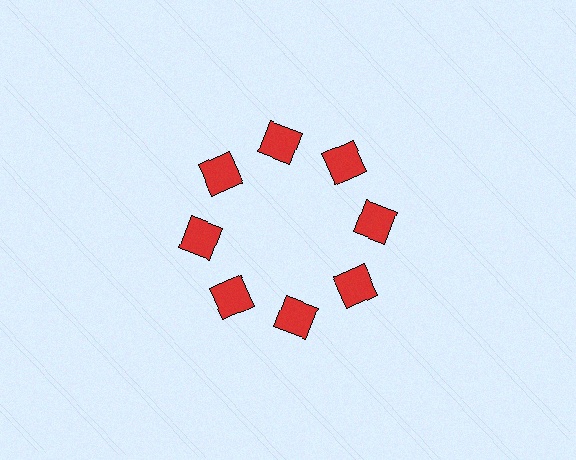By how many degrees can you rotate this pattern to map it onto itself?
The pattern maps onto itself every 45 degrees of rotation.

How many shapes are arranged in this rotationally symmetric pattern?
There are 8 shapes, arranged in 8 groups of 1.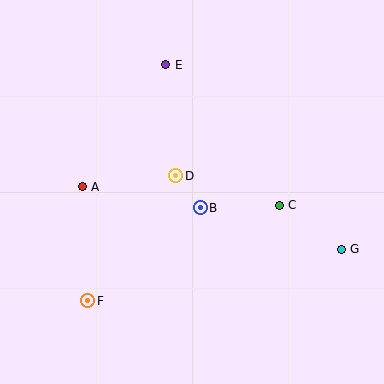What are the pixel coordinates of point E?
Point E is at (166, 65).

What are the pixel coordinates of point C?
Point C is at (279, 205).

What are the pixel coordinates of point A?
Point A is at (82, 187).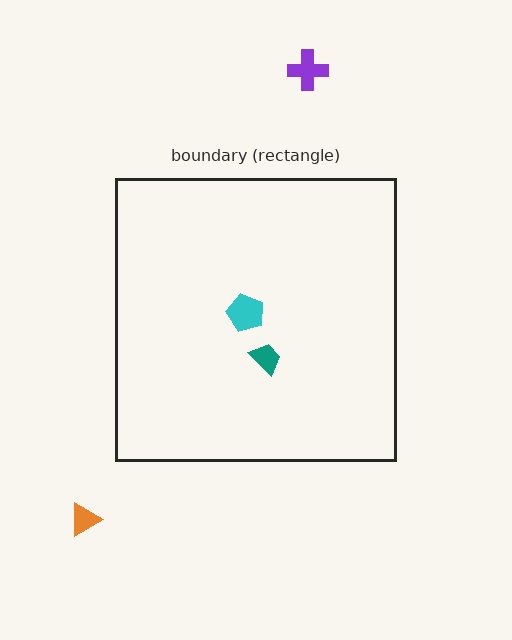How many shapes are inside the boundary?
2 inside, 2 outside.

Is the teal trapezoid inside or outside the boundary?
Inside.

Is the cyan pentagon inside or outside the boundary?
Inside.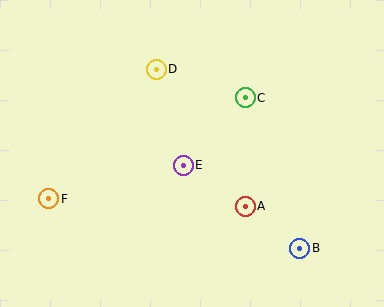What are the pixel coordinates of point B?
Point B is at (300, 248).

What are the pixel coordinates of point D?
Point D is at (156, 69).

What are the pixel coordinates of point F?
Point F is at (49, 199).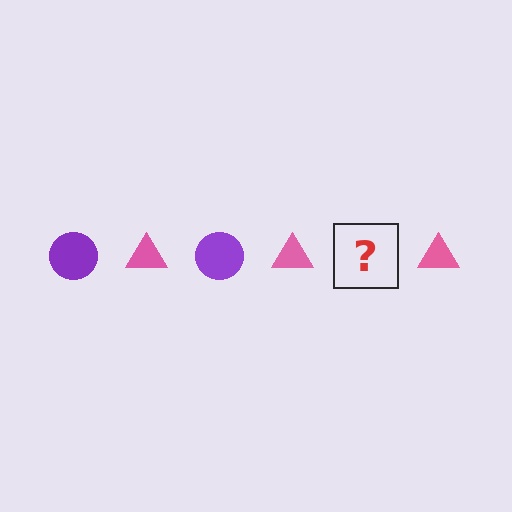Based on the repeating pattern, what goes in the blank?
The blank should be a purple circle.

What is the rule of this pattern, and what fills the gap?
The rule is that the pattern alternates between purple circle and pink triangle. The gap should be filled with a purple circle.